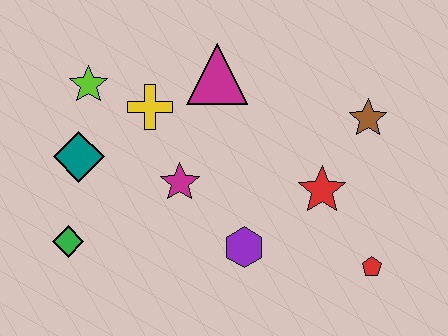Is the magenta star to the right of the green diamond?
Yes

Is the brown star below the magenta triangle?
Yes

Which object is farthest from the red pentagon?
The lime star is farthest from the red pentagon.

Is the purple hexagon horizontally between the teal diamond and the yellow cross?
No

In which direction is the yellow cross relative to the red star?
The yellow cross is to the left of the red star.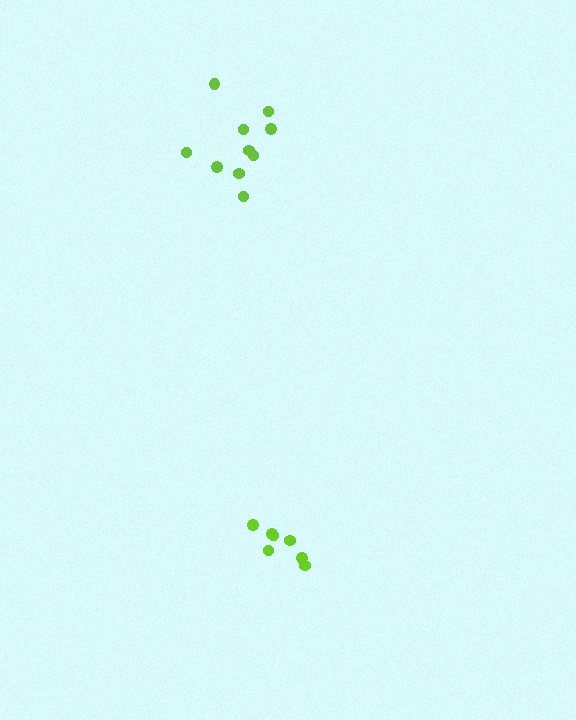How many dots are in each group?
Group 1: 10 dots, Group 2: 7 dots (17 total).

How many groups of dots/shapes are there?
There are 2 groups.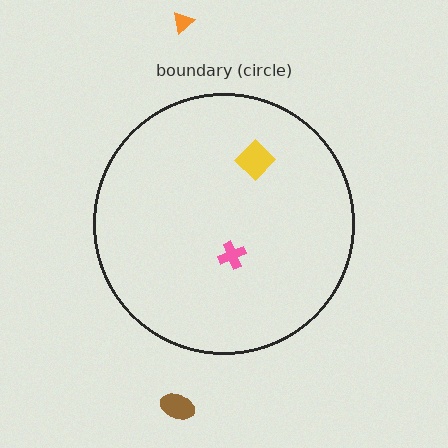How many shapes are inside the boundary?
2 inside, 2 outside.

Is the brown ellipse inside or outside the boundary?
Outside.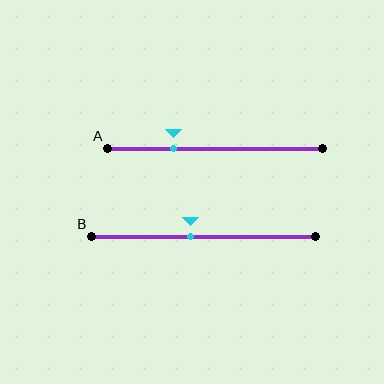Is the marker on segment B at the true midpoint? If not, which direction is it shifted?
No, the marker on segment B is shifted to the left by about 6% of the segment length.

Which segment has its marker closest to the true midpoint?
Segment B has its marker closest to the true midpoint.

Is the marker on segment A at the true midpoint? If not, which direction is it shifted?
No, the marker on segment A is shifted to the left by about 19% of the segment length.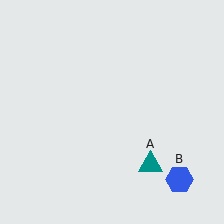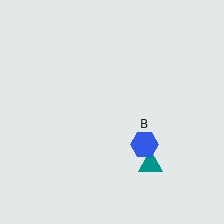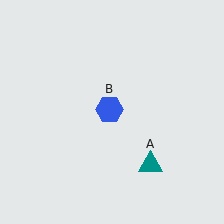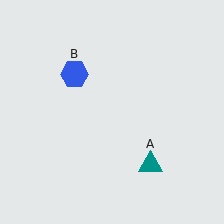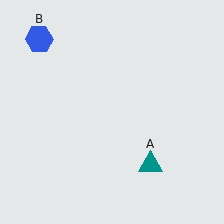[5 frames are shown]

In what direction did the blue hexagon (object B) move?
The blue hexagon (object B) moved up and to the left.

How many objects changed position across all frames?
1 object changed position: blue hexagon (object B).